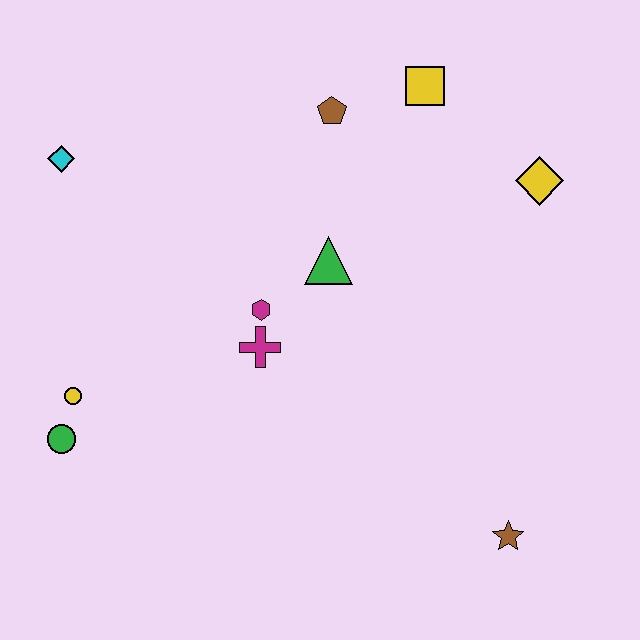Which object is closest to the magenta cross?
The magenta hexagon is closest to the magenta cross.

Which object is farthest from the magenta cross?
The yellow diamond is farthest from the magenta cross.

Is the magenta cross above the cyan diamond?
No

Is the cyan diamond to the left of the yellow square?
Yes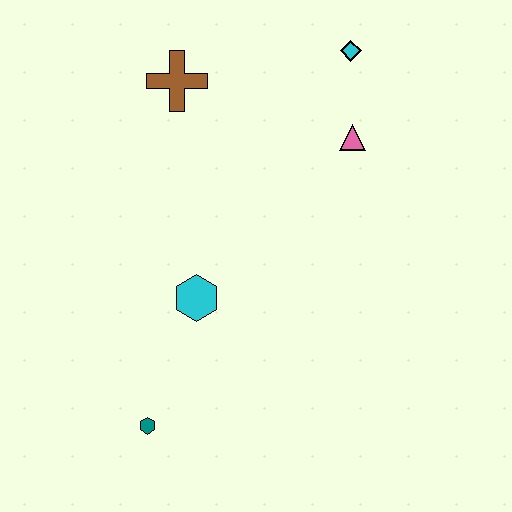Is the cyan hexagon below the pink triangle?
Yes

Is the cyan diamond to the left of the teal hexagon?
No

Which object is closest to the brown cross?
The cyan diamond is closest to the brown cross.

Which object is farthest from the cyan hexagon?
The cyan diamond is farthest from the cyan hexagon.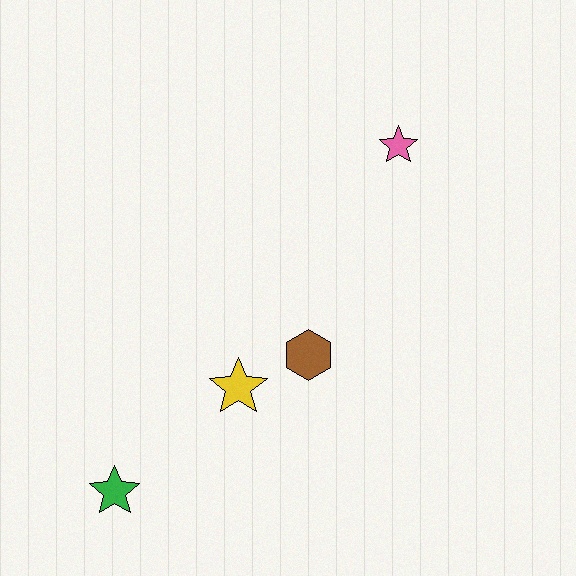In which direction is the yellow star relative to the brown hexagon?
The yellow star is to the left of the brown hexagon.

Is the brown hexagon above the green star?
Yes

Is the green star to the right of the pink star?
No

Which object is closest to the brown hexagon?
The yellow star is closest to the brown hexagon.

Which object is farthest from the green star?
The pink star is farthest from the green star.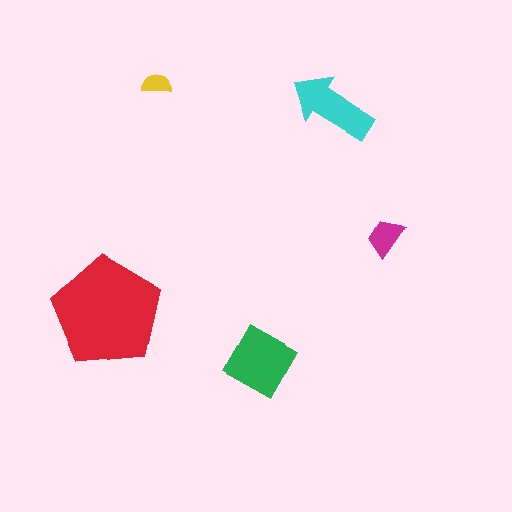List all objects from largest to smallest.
The red pentagon, the green diamond, the cyan arrow, the magenta trapezoid, the yellow semicircle.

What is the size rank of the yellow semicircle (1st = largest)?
5th.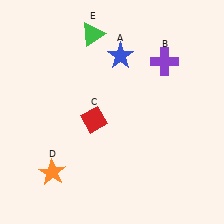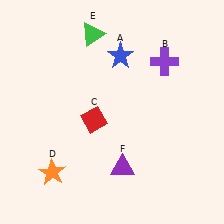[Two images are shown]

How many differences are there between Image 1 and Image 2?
There is 1 difference between the two images.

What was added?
A purple triangle (F) was added in Image 2.